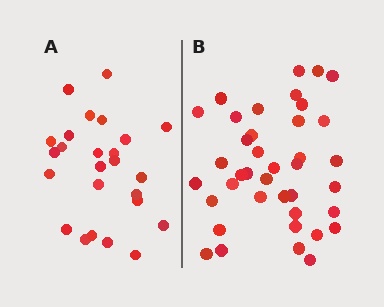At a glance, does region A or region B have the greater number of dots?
Region B (the right region) has more dots.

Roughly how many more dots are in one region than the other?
Region B has approximately 15 more dots than region A.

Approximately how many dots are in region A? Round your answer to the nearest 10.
About 20 dots. (The exact count is 25, which rounds to 20.)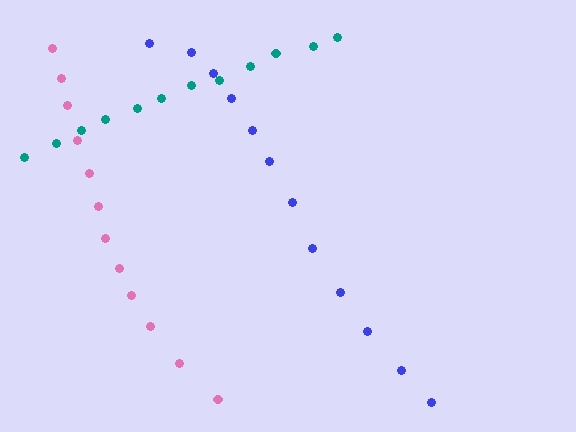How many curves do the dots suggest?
There are 3 distinct paths.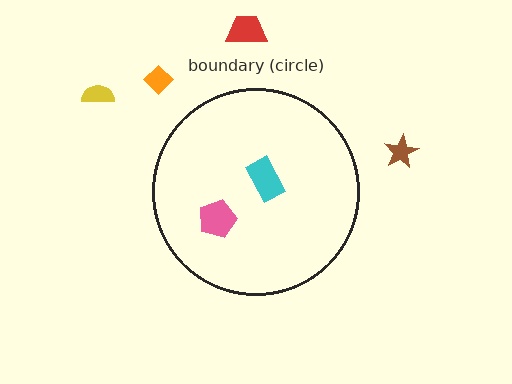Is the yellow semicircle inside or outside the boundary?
Outside.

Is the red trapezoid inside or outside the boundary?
Outside.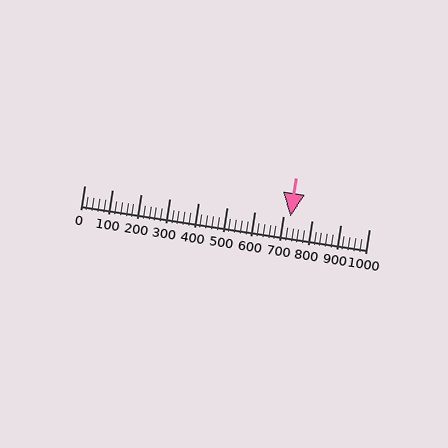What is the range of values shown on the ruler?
The ruler shows values from 0 to 1000.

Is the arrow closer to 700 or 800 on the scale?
The arrow is closer to 700.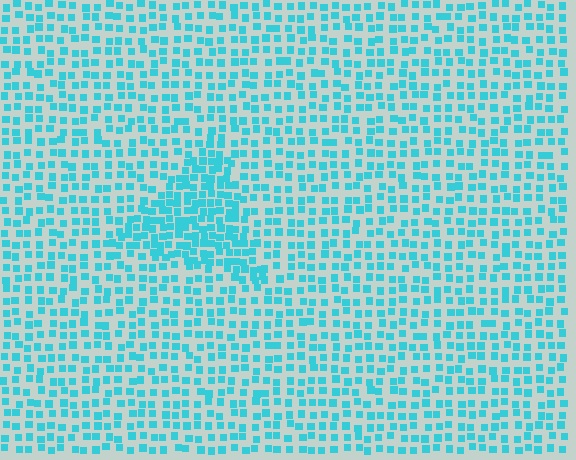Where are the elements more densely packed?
The elements are more densely packed inside the triangle boundary.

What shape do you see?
I see a triangle.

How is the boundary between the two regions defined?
The boundary is defined by a change in element density (approximately 1.9x ratio). All elements are the same color, size, and shape.